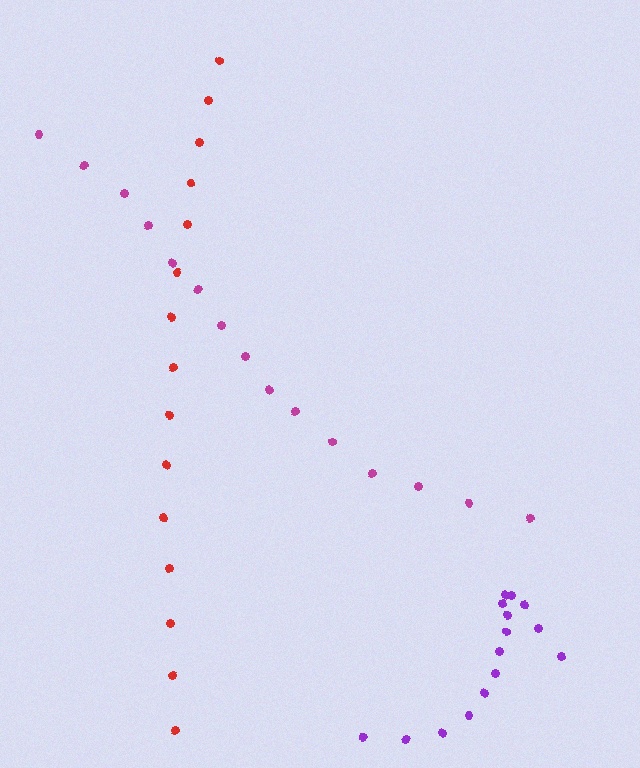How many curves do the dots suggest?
There are 3 distinct paths.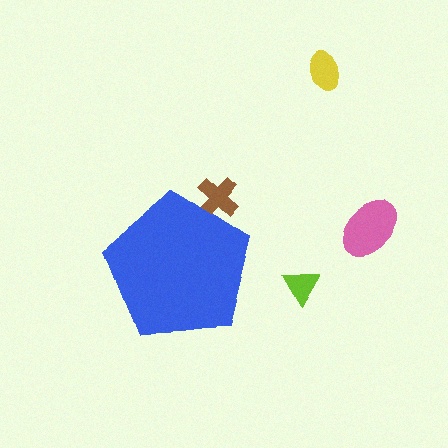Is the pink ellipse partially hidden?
No, the pink ellipse is fully visible.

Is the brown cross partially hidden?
Yes, the brown cross is partially hidden behind the blue pentagon.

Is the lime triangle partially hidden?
No, the lime triangle is fully visible.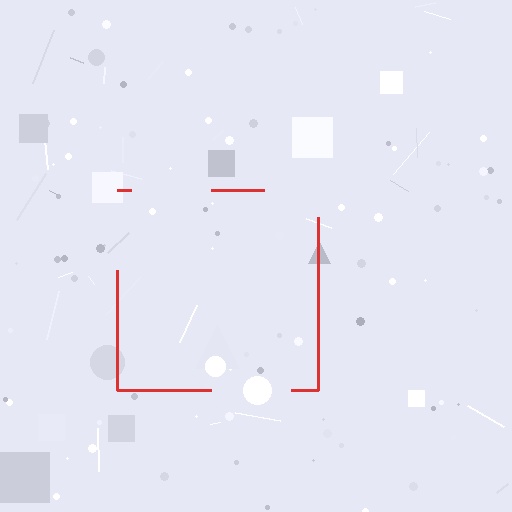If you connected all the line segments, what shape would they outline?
They would outline a square.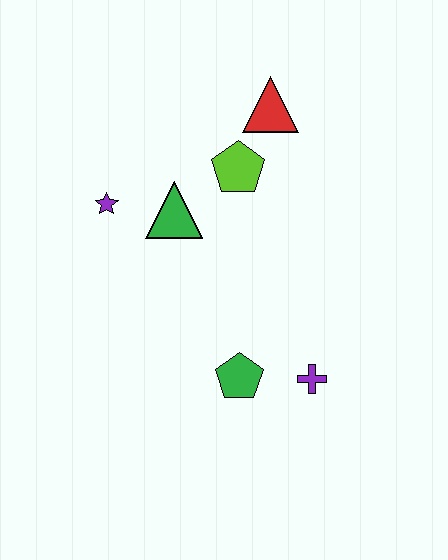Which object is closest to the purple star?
The green triangle is closest to the purple star.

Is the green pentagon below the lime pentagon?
Yes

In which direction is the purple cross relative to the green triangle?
The purple cross is below the green triangle.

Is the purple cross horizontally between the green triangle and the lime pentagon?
No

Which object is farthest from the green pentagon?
The red triangle is farthest from the green pentagon.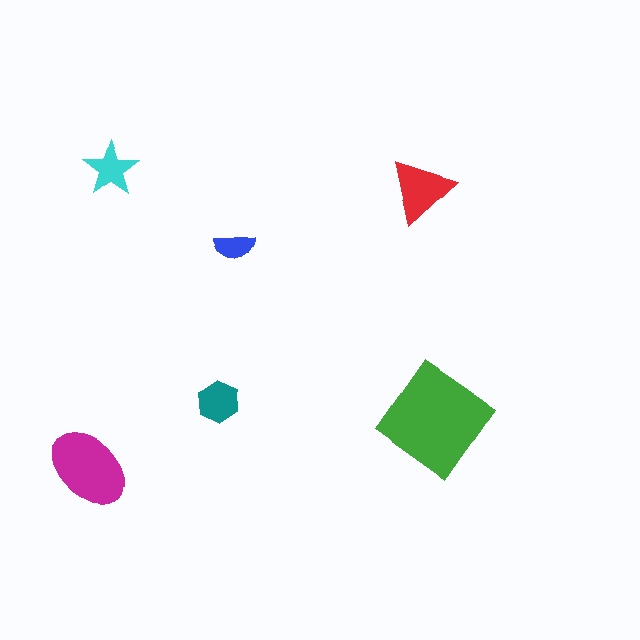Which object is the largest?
The green diamond.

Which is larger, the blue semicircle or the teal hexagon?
The teal hexagon.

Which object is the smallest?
The blue semicircle.